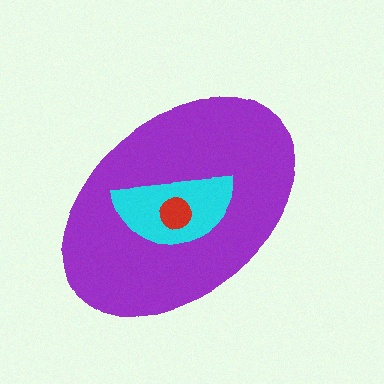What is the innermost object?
The red circle.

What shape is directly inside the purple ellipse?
The cyan semicircle.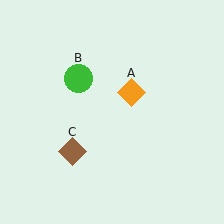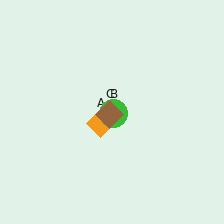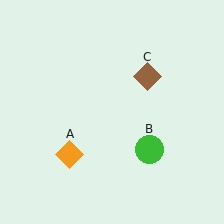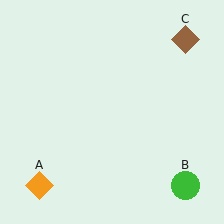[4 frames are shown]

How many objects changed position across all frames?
3 objects changed position: orange diamond (object A), green circle (object B), brown diamond (object C).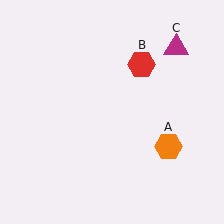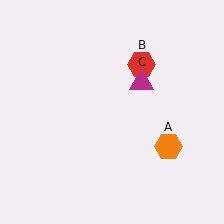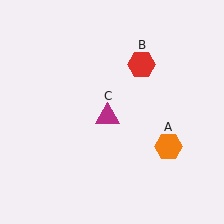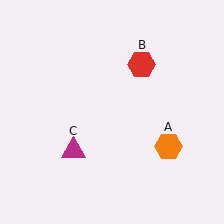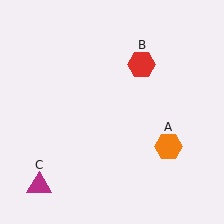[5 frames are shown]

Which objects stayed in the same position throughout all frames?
Orange hexagon (object A) and red hexagon (object B) remained stationary.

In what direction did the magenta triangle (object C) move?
The magenta triangle (object C) moved down and to the left.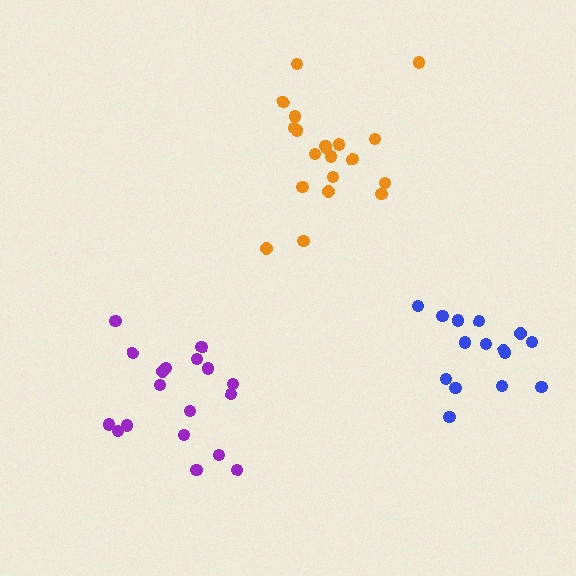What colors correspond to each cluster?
The clusters are colored: blue, orange, purple.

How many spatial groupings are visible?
There are 3 spatial groupings.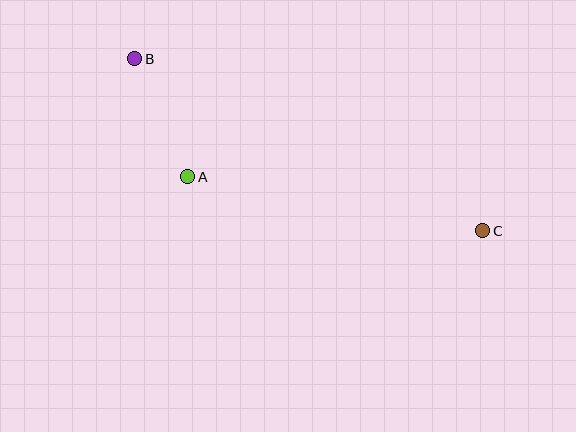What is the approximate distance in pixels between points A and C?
The distance between A and C is approximately 300 pixels.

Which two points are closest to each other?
Points A and B are closest to each other.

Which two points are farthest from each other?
Points B and C are farthest from each other.